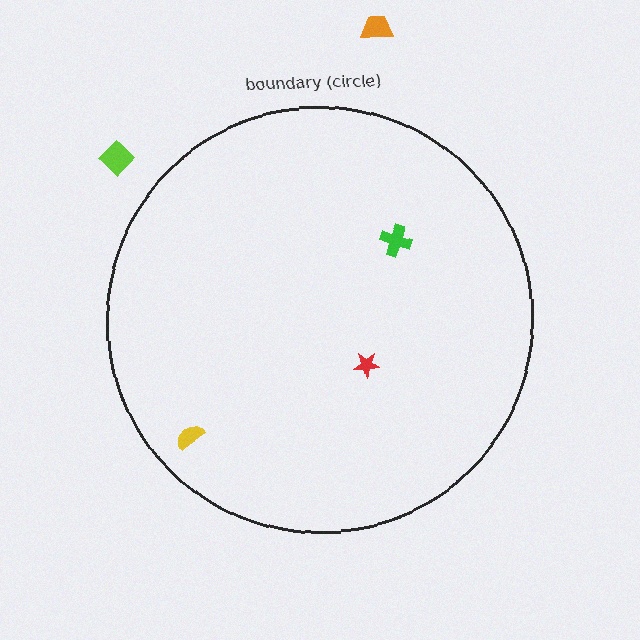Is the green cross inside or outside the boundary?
Inside.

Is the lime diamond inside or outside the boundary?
Outside.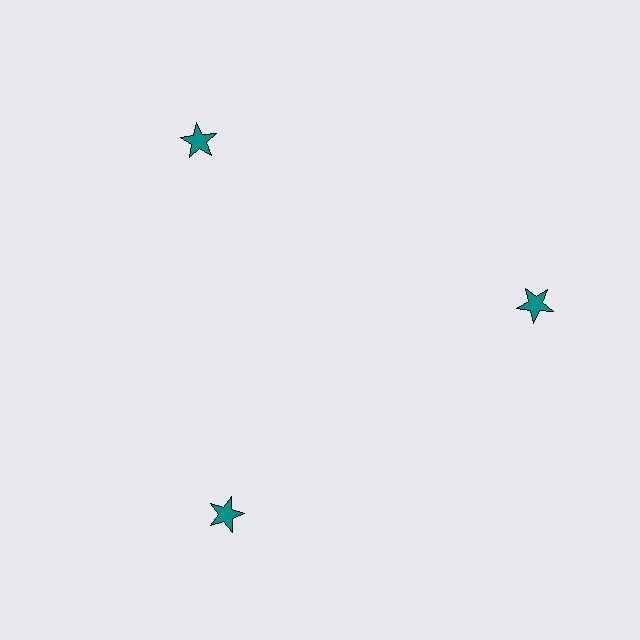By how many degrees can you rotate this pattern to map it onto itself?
The pattern maps onto itself every 120 degrees of rotation.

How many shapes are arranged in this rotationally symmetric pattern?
There are 3 shapes, arranged in 3 groups of 1.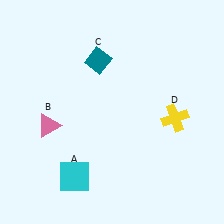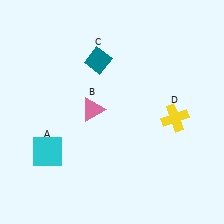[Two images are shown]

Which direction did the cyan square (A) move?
The cyan square (A) moved left.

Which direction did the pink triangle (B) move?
The pink triangle (B) moved right.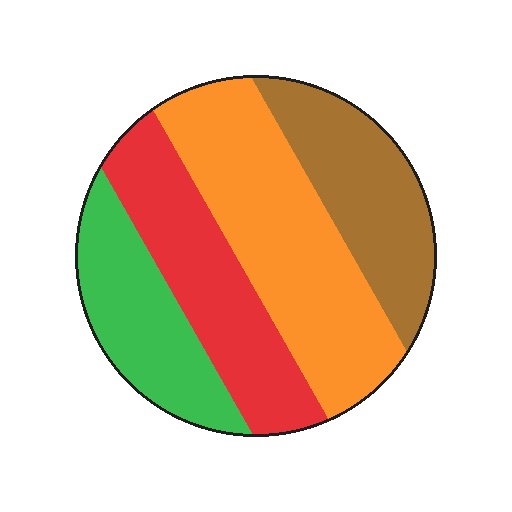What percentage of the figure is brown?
Brown takes up about one fifth (1/5) of the figure.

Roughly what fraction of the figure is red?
Red takes up between a sixth and a third of the figure.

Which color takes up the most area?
Orange, at roughly 35%.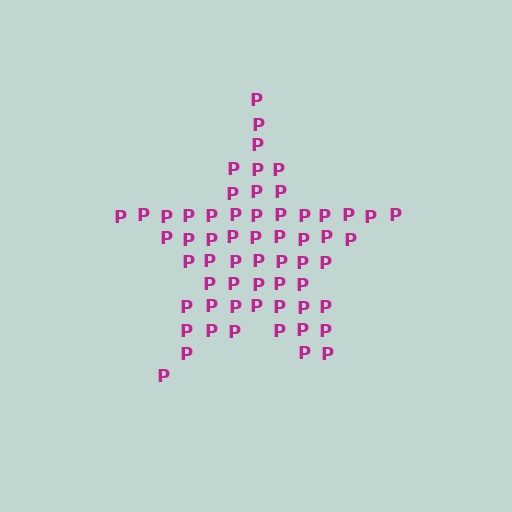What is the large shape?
The large shape is a star.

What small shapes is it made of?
It is made of small letter P's.